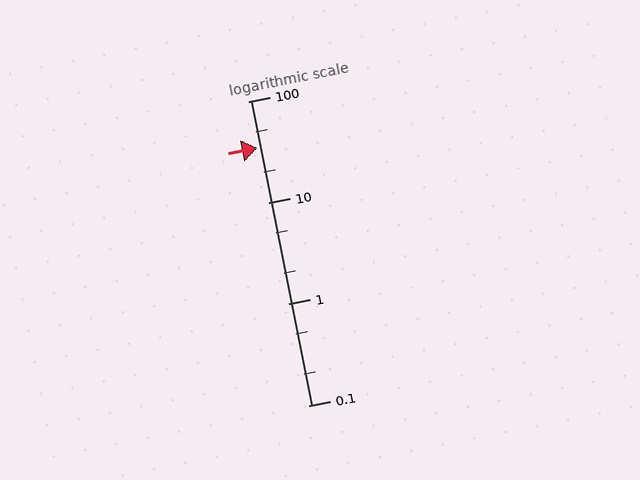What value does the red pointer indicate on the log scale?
The pointer indicates approximately 35.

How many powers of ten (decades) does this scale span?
The scale spans 3 decades, from 0.1 to 100.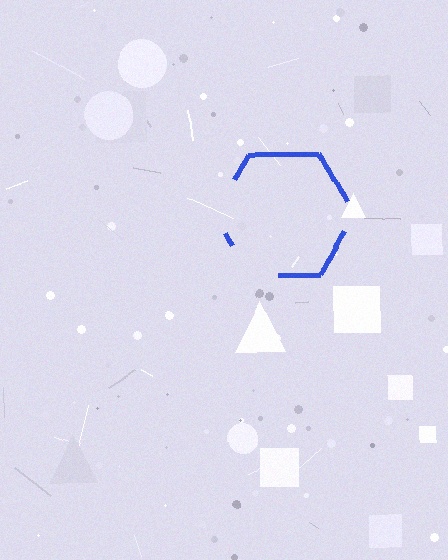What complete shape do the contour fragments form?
The contour fragments form a hexagon.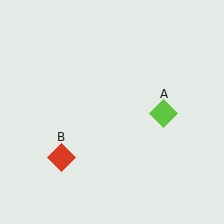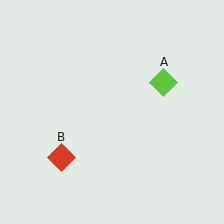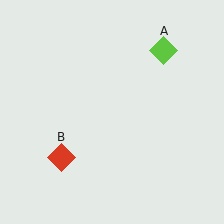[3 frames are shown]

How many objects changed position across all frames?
1 object changed position: lime diamond (object A).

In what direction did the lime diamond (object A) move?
The lime diamond (object A) moved up.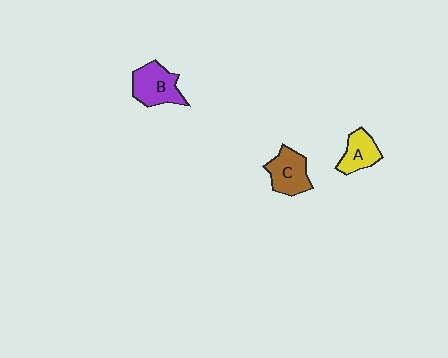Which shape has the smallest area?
Shape A (yellow).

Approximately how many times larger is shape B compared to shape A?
Approximately 1.4 times.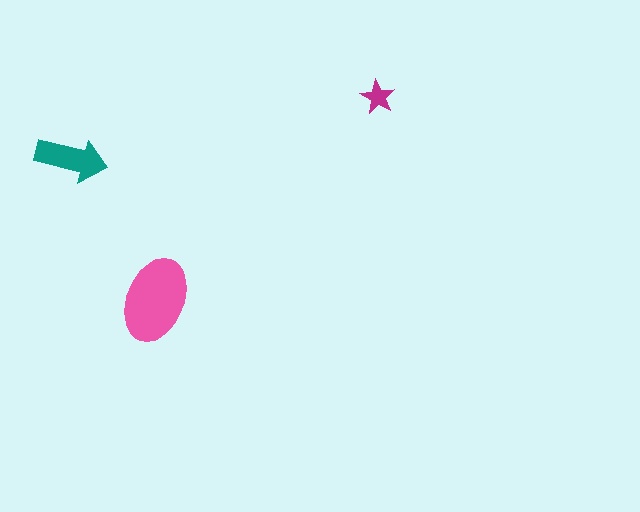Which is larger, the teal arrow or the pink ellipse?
The pink ellipse.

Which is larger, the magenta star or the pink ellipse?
The pink ellipse.